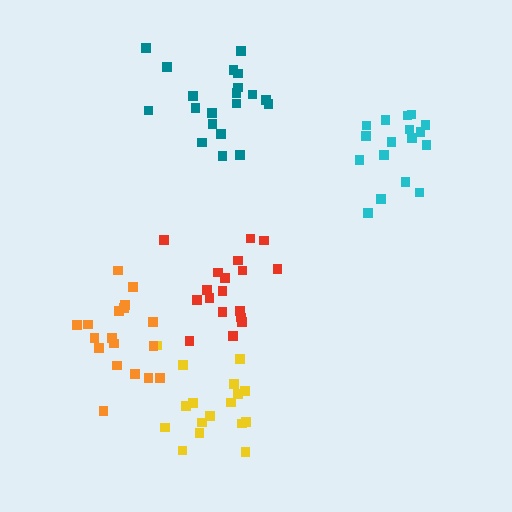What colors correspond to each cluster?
The clusters are colored: yellow, teal, cyan, orange, red.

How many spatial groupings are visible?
There are 5 spatial groupings.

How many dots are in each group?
Group 1: 17 dots, Group 2: 20 dots, Group 3: 17 dots, Group 4: 18 dots, Group 5: 18 dots (90 total).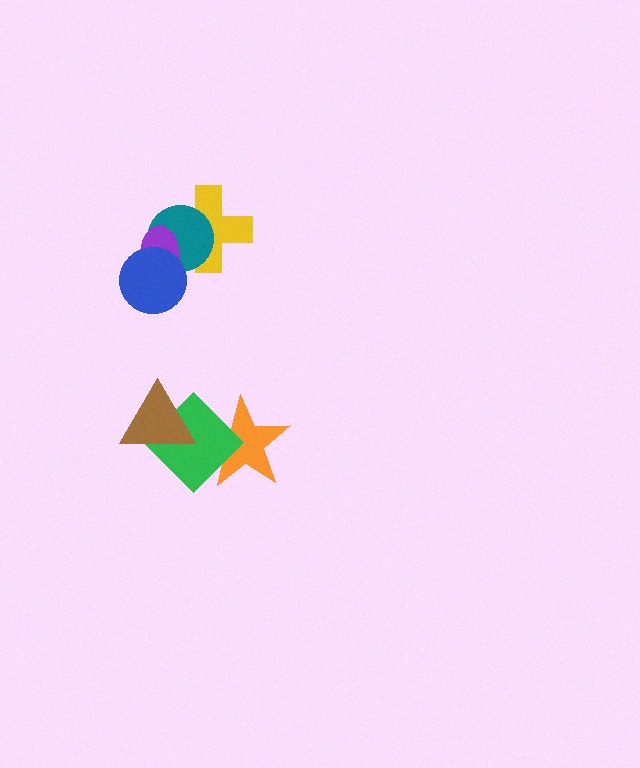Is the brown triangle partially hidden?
No, no other shape covers it.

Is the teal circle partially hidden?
Yes, it is partially covered by another shape.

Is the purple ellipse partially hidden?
Yes, it is partially covered by another shape.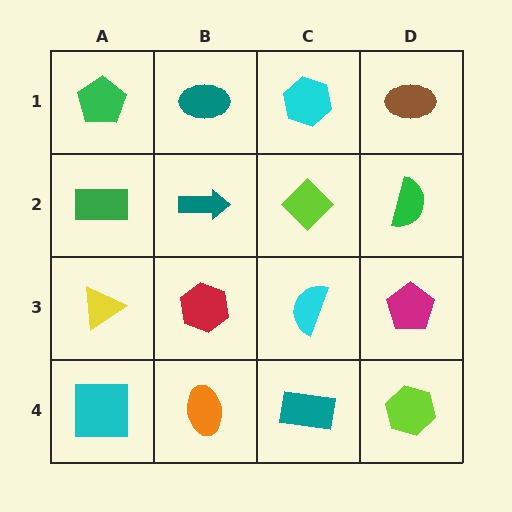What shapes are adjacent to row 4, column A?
A yellow triangle (row 3, column A), an orange ellipse (row 4, column B).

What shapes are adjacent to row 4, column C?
A cyan semicircle (row 3, column C), an orange ellipse (row 4, column B), a lime hexagon (row 4, column D).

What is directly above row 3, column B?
A teal arrow.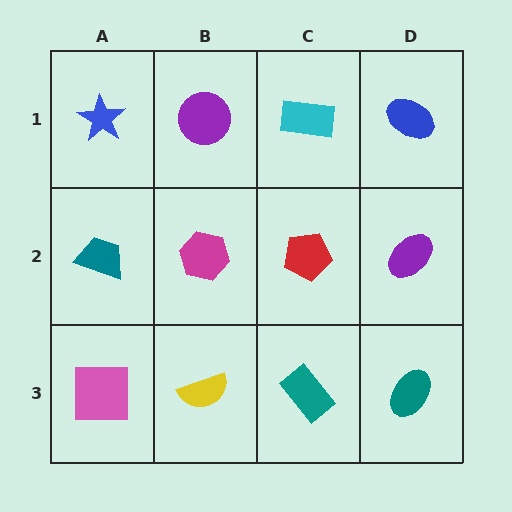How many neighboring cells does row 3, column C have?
3.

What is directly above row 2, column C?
A cyan rectangle.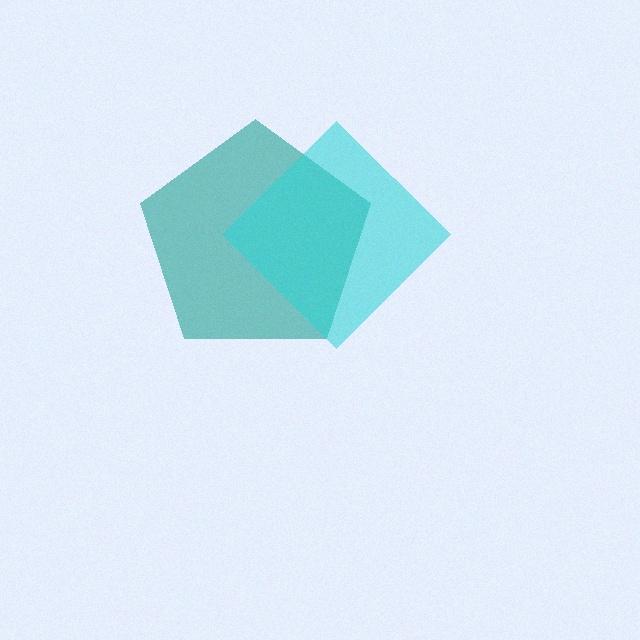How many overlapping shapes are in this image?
There are 2 overlapping shapes in the image.